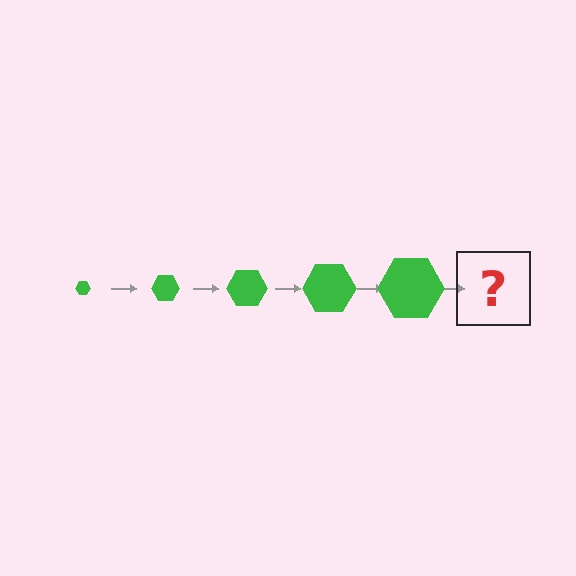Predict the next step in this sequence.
The next step is a green hexagon, larger than the previous one.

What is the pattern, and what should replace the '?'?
The pattern is that the hexagon gets progressively larger each step. The '?' should be a green hexagon, larger than the previous one.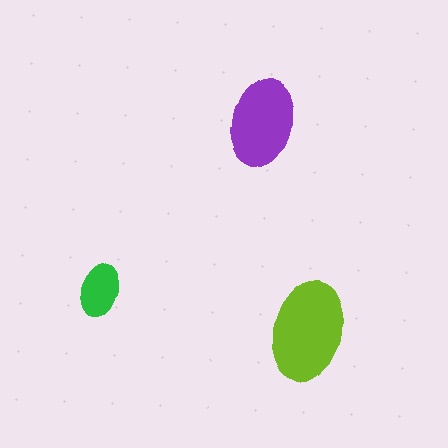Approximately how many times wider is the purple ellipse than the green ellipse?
About 1.5 times wider.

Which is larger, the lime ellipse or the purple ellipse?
The lime one.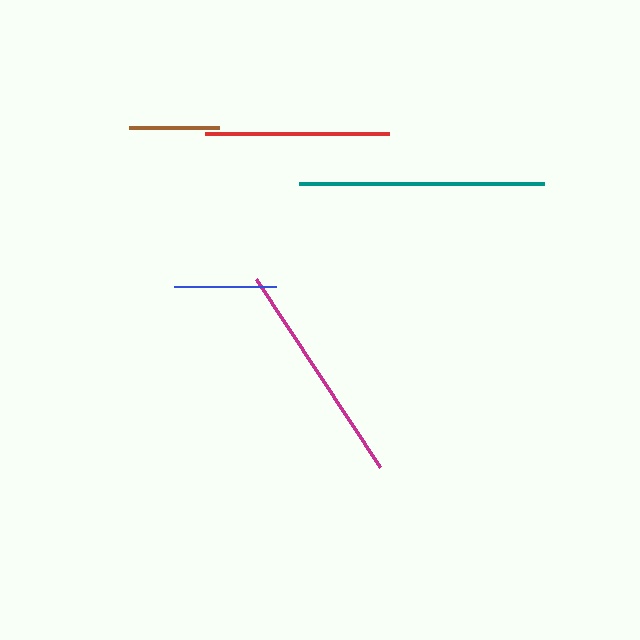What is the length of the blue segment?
The blue segment is approximately 102 pixels long.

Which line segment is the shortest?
The brown line is the shortest at approximately 90 pixels.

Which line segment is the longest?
The teal line is the longest at approximately 245 pixels.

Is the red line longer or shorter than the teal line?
The teal line is longer than the red line.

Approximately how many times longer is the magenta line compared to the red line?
The magenta line is approximately 1.2 times the length of the red line.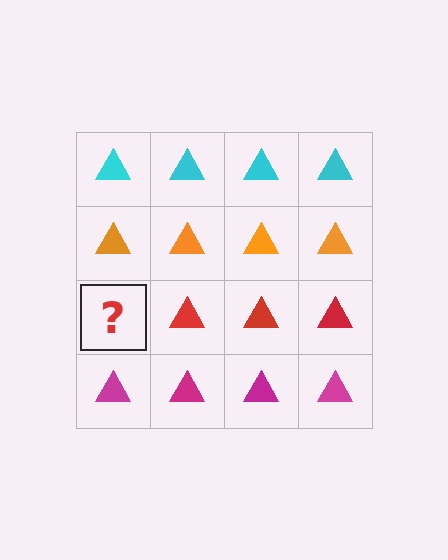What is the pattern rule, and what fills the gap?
The rule is that each row has a consistent color. The gap should be filled with a red triangle.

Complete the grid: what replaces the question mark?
The question mark should be replaced with a red triangle.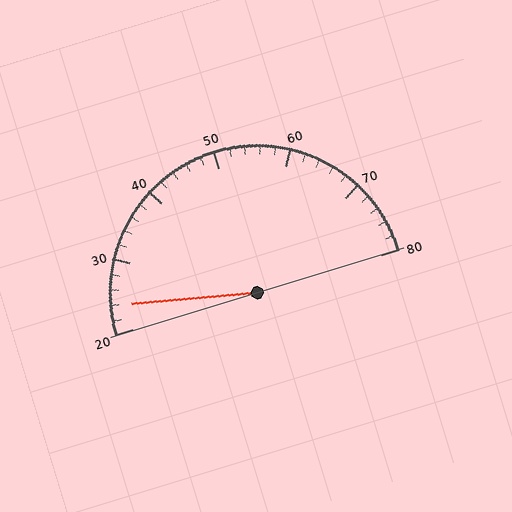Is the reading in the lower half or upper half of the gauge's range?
The reading is in the lower half of the range (20 to 80).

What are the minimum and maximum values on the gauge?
The gauge ranges from 20 to 80.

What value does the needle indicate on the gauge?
The needle indicates approximately 24.